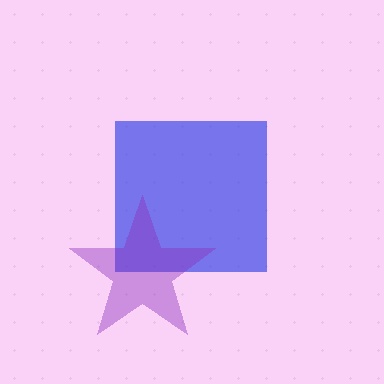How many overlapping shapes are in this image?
There are 2 overlapping shapes in the image.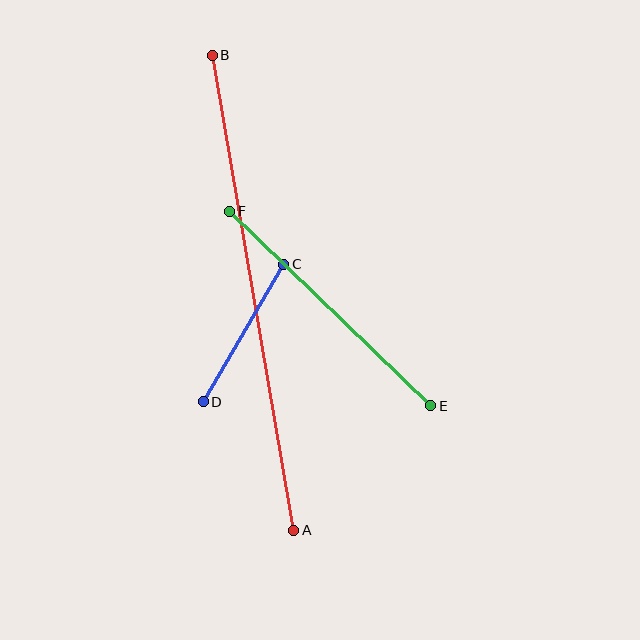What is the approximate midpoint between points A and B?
The midpoint is at approximately (253, 293) pixels.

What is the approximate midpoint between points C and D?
The midpoint is at approximately (243, 333) pixels.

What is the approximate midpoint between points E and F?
The midpoint is at approximately (330, 308) pixels.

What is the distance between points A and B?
The distance is approximately 482 pixels.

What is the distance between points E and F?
The distance is approximately 280 pixels.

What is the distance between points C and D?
The distance is approximately 159 pixels.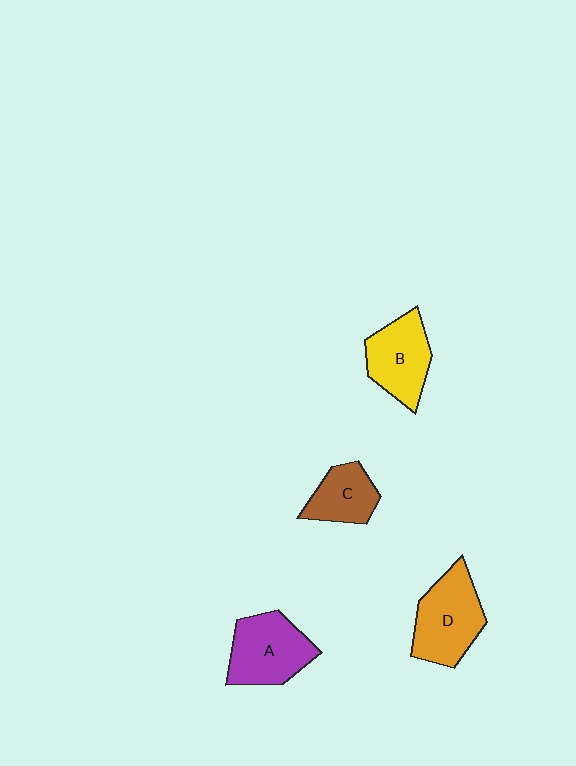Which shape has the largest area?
Shape D (orange).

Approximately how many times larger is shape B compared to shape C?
Approximately 1.3 times.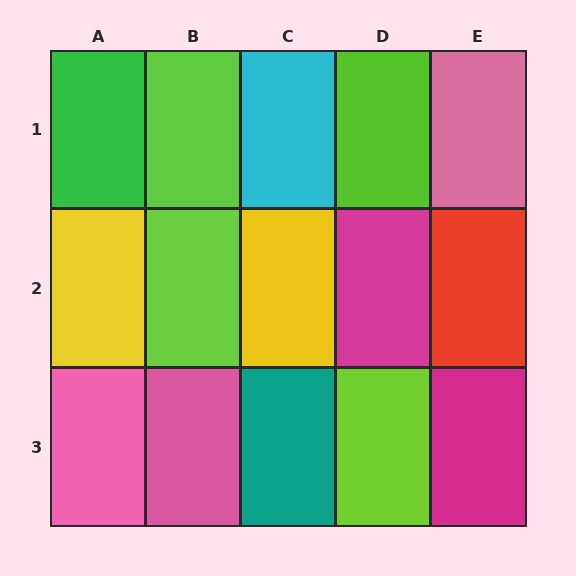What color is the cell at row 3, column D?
Lime.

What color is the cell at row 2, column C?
Yellow.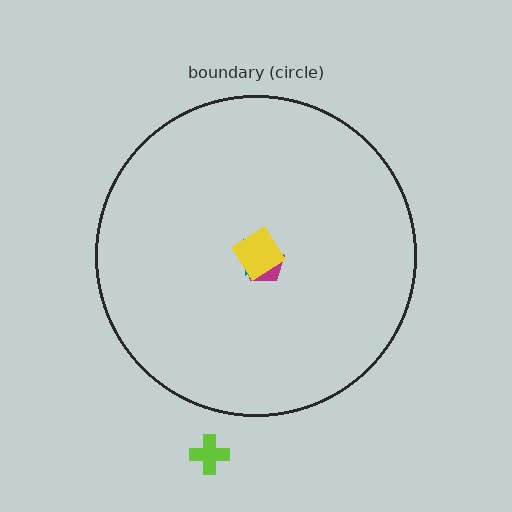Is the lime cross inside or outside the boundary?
Outside.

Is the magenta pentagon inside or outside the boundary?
Inside.